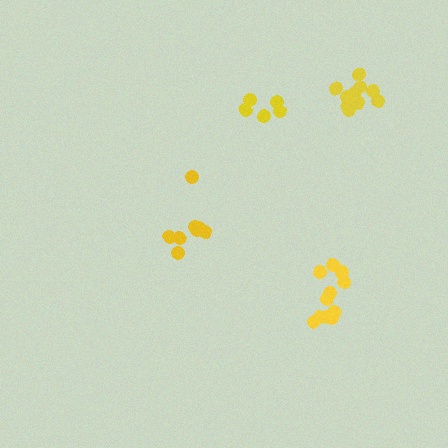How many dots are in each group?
Group 1: 10 dots, Group 2: 8 dots, Group 3: 11 dots, Group 4: 5 dots (34 total).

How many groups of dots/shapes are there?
There are 4 groups.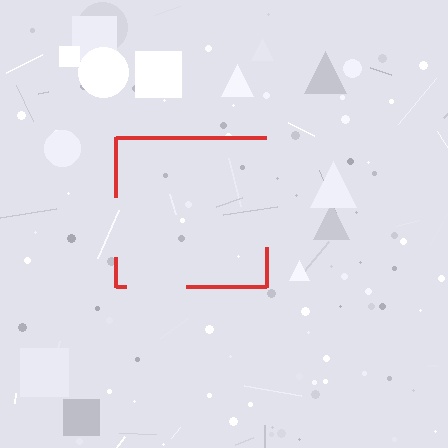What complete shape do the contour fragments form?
The contour fragments form a square.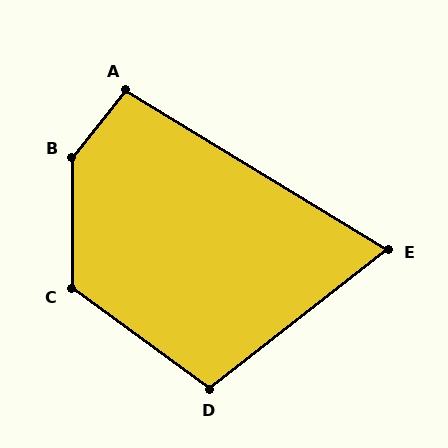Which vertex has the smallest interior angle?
E, at approximately 69 degrees.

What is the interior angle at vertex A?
Approximately 97 degrees (obtuse).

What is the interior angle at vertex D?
Approximately 106 degrees (obtuse).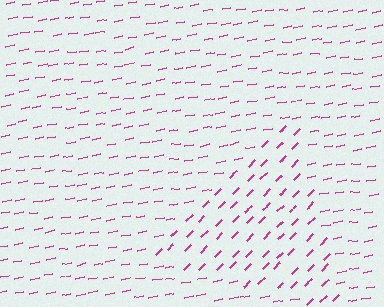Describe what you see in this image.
The image is filled with small magenta line segments. A triangle region in the image has lines oriented differently from the surrounding lines, creating a visible texture boundary.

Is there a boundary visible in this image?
Yes, there is a texture boundary formed by a change in line orientation.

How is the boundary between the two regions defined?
The boundary is defined purely by a change in line orientation (approximately 35 degrees difference). All lines are the same color and thickness.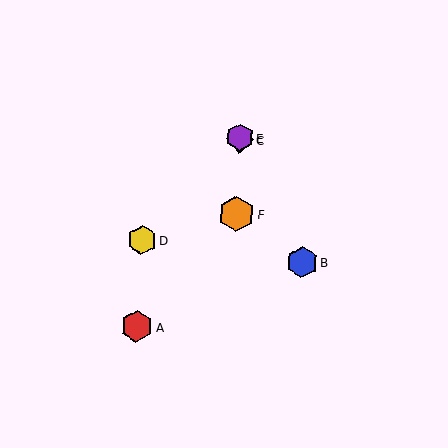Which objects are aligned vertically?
Objects C, E, F are aligned vertically.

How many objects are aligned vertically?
3 objects (C, E, F) are aligned vertically.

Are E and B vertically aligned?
No, E is at x≈240 and B is at x≈302.